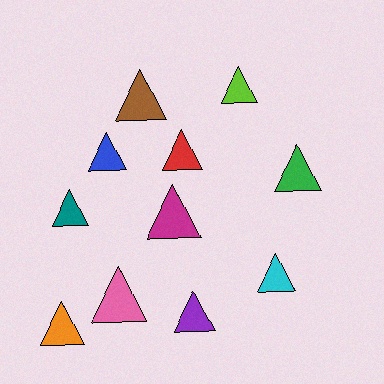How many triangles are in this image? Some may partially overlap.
There are 11 triangles.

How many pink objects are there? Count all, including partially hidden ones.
There is 1 pink object.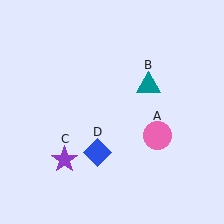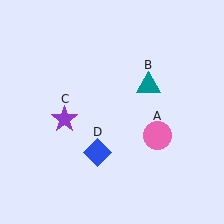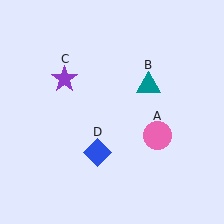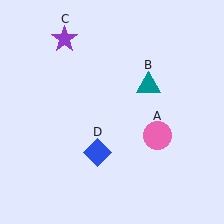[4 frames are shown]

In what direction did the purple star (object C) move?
The purple star (object C) moved up.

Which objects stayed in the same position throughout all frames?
Pink circle (object A) and teal triangle (object B) and blue diamond (object D) remained stationary.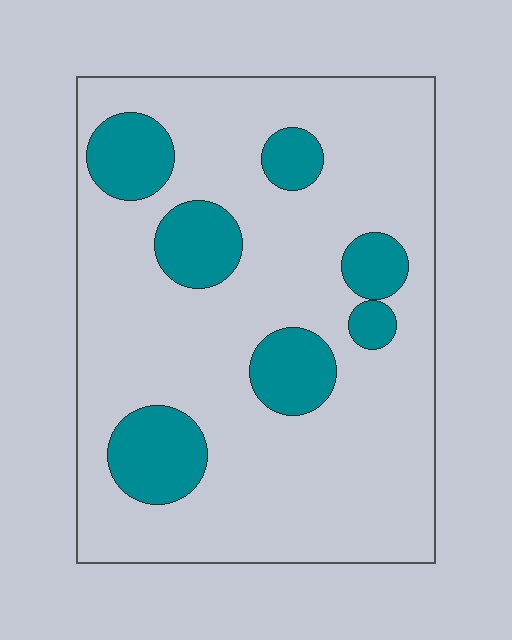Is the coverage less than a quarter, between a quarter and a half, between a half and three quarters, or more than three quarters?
Less than a quarter.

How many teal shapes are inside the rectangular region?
7.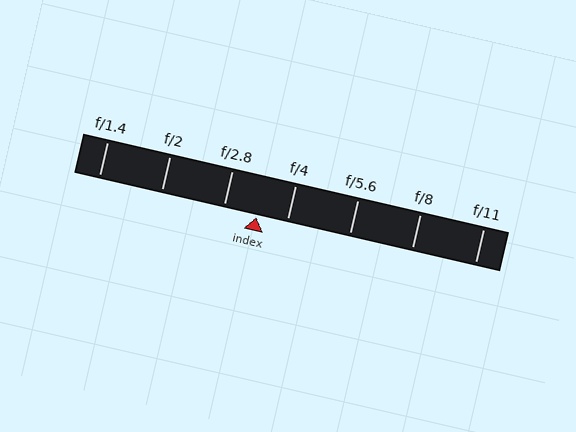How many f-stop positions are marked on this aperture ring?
There are 7 f-stop positions marked.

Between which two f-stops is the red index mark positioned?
The index mark is between f/2.8 and f/4.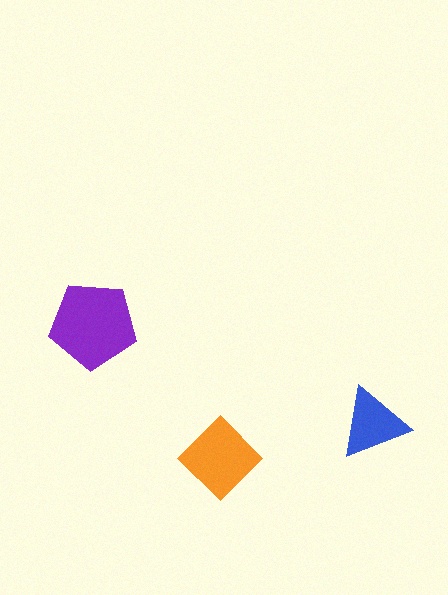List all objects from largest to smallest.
The purple pentagon, the orange diamond, the blue triangle.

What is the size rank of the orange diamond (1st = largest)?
2nd.